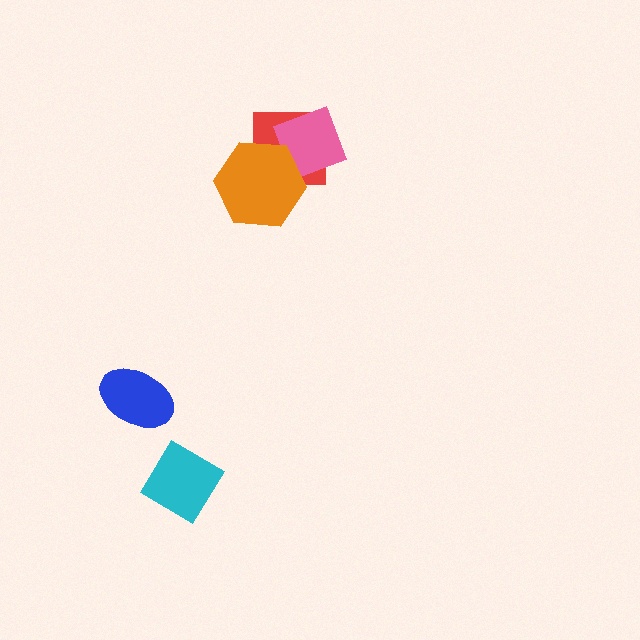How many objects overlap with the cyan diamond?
0 objects overlap with the cyan diamond.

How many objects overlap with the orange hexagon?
2 objects overlap with the orange hexagon.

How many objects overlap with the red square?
2 objects overlap with the red square.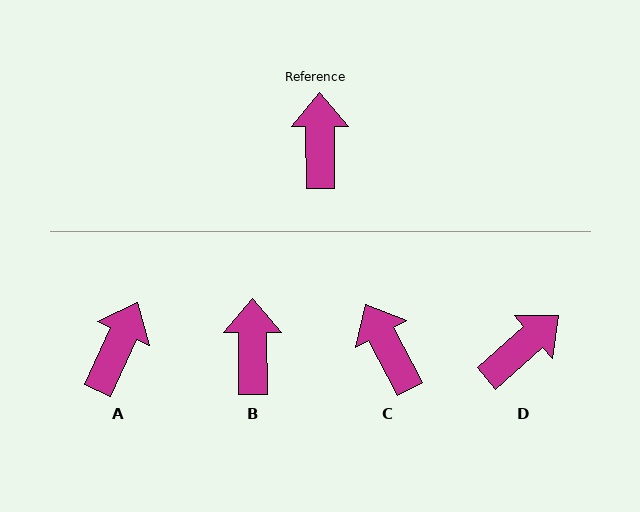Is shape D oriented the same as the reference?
No, it is off by about 49 degrees.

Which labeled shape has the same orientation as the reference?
B.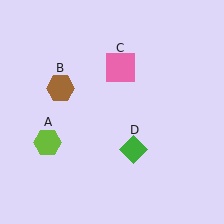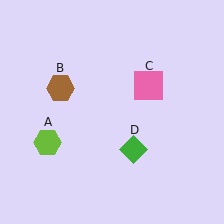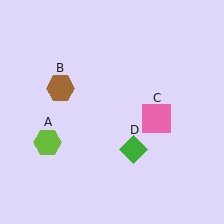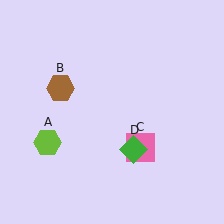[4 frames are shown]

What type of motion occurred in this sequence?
The pink square (object C) rotated clockwise around the center of the scene.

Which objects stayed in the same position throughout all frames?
Lime hexagon (object A) and brown hexagon (object B) and green diamond (object D) remained stationary.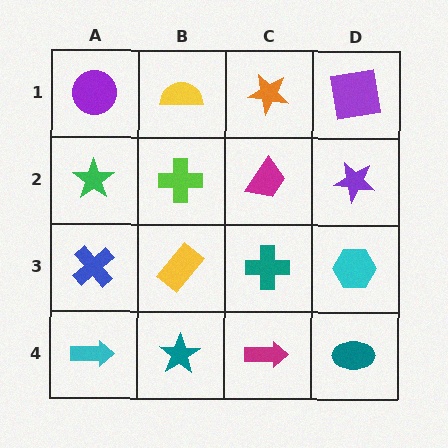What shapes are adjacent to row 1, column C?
A magenta trapezoid (row 2, column C), a yellow semicircle (row 1, column B), a purple square (row 1, column D).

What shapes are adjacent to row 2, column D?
A purple square (row 1, column D), a cyan hexagon (row 3, column D), a magenta trapezoid (row 2, column C).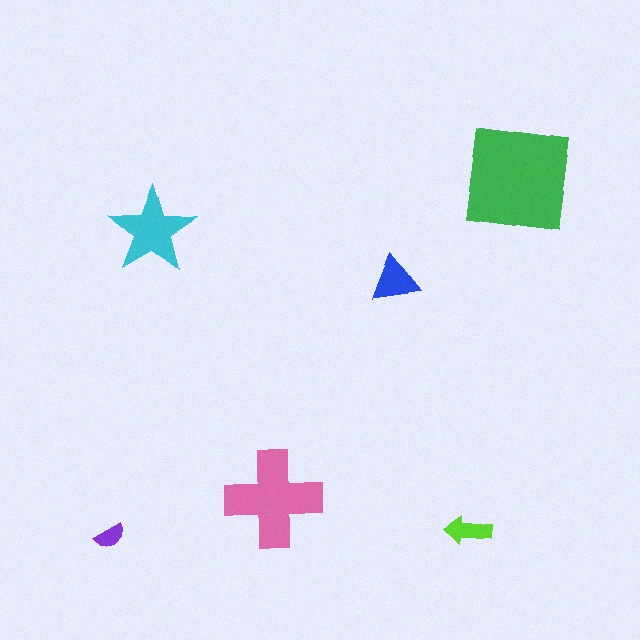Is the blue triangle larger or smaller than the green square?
Smaller.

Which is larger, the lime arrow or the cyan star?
The cyan star.